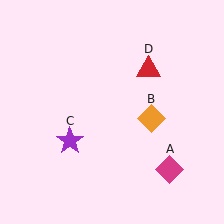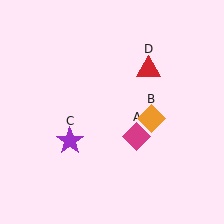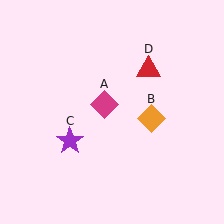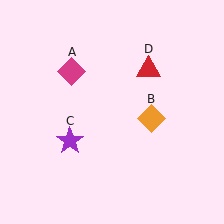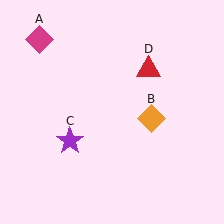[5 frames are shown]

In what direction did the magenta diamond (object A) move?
The magenta diamond (object A) moved up and to the left.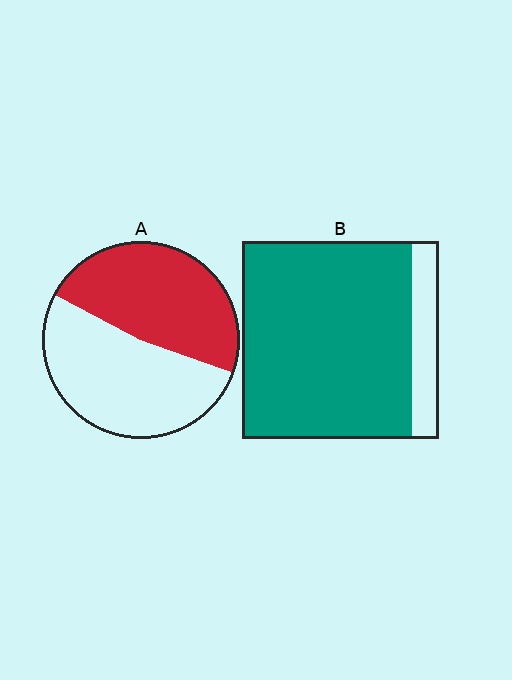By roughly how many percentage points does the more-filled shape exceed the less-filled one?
By roughly 40 percentage points (B over A).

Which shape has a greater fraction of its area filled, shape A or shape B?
Shape B.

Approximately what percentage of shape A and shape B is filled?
A is approximately 50% and B is approximately 85%.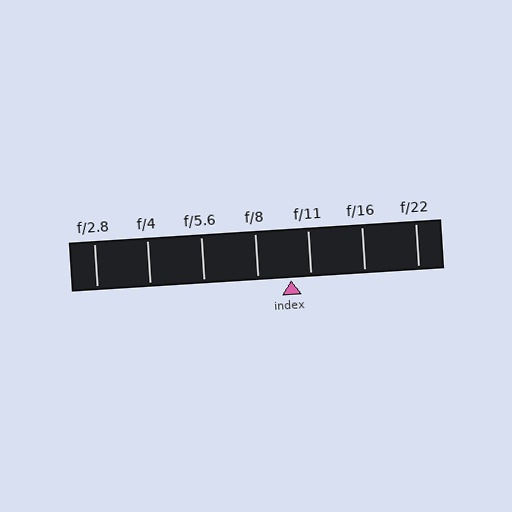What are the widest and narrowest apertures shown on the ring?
The widest aperture shown is f/2.8 and the narrowest is f/22.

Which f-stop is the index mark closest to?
The index mark is closest to f/11.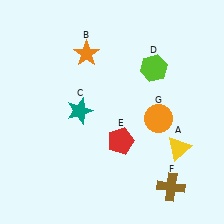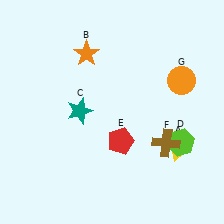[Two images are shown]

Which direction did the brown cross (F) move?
The brown cross (F) moved up.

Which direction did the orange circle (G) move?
The orange circle (G) moved up.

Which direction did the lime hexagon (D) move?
The lime hexagon (D) moved down.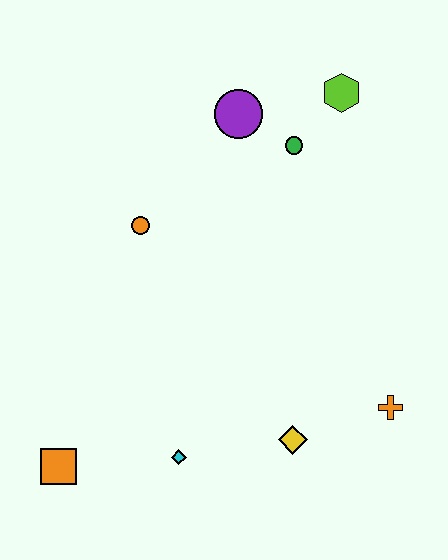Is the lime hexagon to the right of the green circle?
Yes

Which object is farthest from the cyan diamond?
The lime hexagon is farthest from the cyan diamond.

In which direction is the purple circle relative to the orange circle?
The purple circle is above the orange circle.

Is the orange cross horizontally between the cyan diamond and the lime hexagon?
No